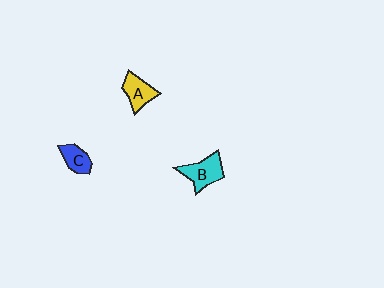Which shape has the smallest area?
Shape C (blue).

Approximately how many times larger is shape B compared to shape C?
Approximately 1.5 times.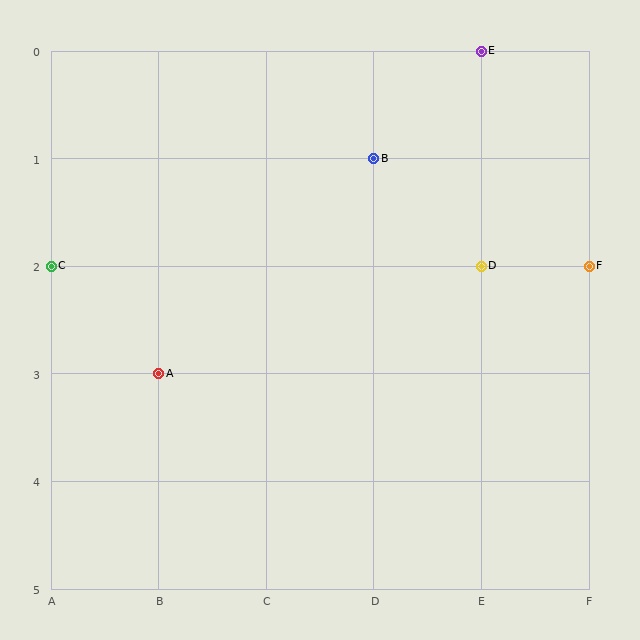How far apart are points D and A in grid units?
Points D and A are 3 columns and 1 row apart (about 3.2 grid units diagonally).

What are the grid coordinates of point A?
Point A is at grid coordinates (B, 3).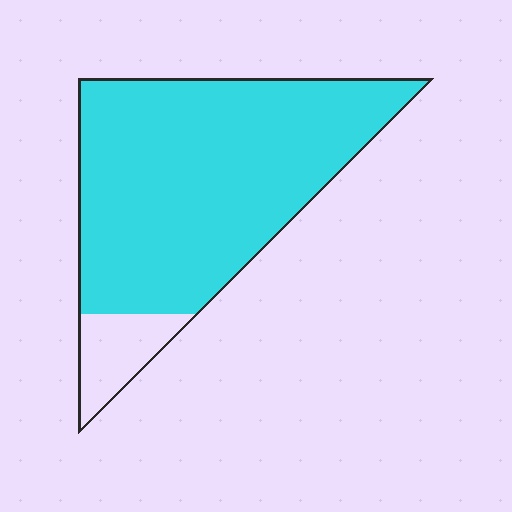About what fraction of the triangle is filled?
About seven eighths (7/8).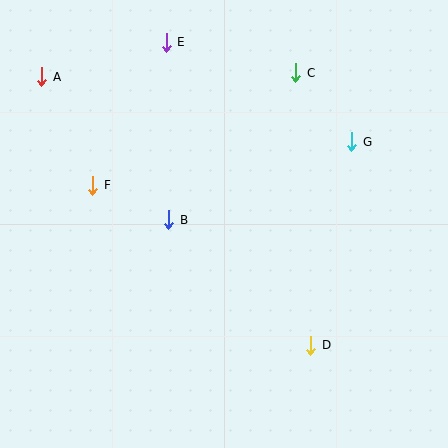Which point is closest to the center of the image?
Point B at (169, 220) is closest to the center.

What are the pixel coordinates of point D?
Point D is at (311, 345).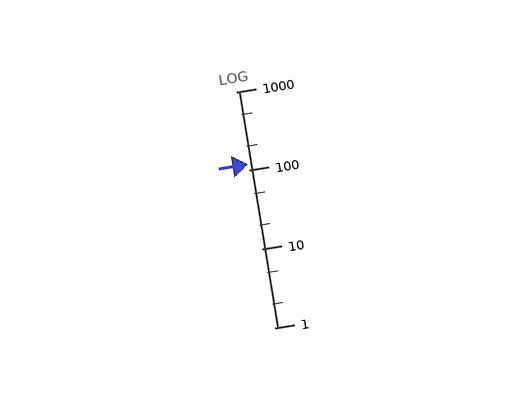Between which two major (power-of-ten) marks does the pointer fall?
The pointer is between 100 and 1000.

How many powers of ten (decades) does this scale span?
The scale spans 3 decades, from 1 to 1000.